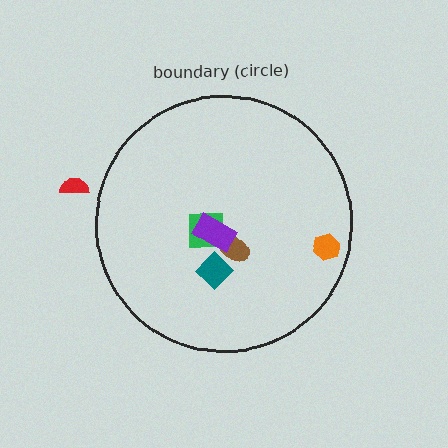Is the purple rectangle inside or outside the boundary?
Inside.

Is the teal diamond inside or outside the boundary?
Inside.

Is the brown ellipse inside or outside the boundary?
Inside.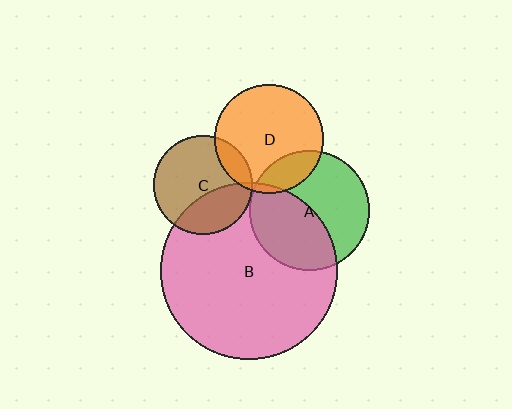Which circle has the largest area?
Circle B (pink).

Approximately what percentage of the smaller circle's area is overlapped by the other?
Approximately 35%.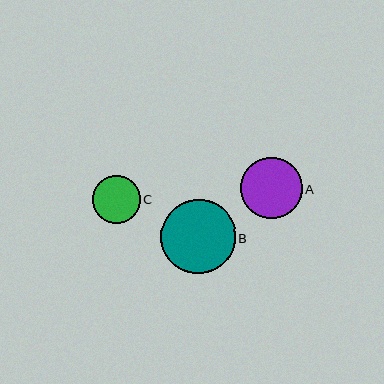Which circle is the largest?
Circle B is the largest with a size of approximately 74 pixels.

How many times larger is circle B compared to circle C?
Circle B is approximately 1.6 times the size of circle C.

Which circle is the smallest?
Circle C is the smallest with a size of approximately 47 pixels.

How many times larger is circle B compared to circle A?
Circle B is approximately 1.2 times the size of circle A.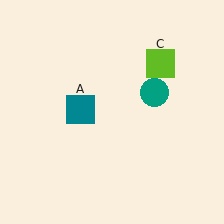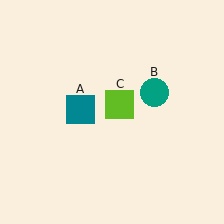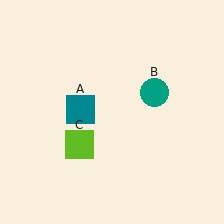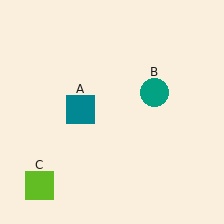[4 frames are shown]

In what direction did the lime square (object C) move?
The lime square (object C) moved down and to the left.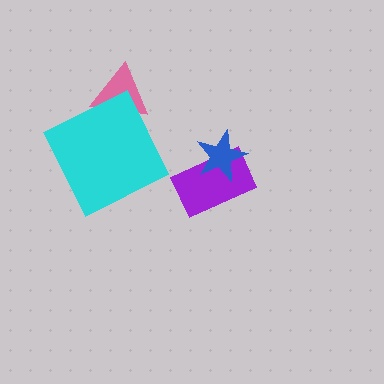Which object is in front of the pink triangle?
The cyan square is in front of the pink triangle.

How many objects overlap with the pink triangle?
1 object overlaps with the pink triangle.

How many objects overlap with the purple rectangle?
1 object overlaps with the purple rectangle.